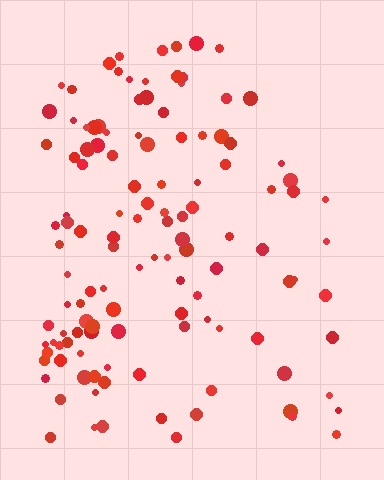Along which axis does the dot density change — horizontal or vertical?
Horizontal.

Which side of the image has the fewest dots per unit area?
The right.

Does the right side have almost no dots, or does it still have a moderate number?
Still a moderate number, just noticeably fewer than the left.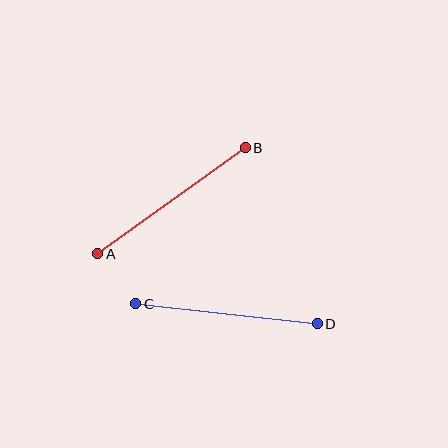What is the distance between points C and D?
The distance is approximately 183 pixels.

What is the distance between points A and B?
The distance is approximately 182 pixels.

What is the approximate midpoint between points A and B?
The midpoint is at approximately (172, 201) pixels.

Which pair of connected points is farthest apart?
Points C and D are farthest apart.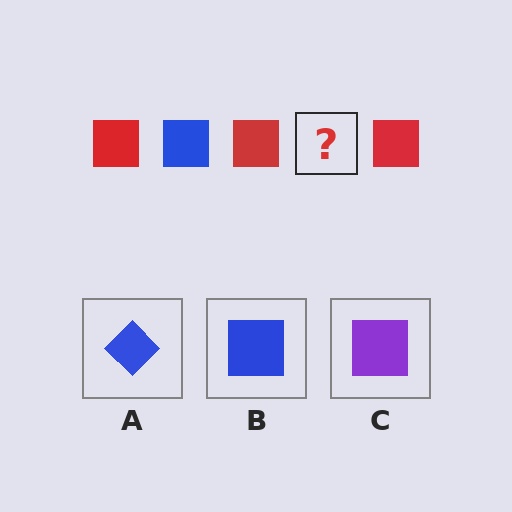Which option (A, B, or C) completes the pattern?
B.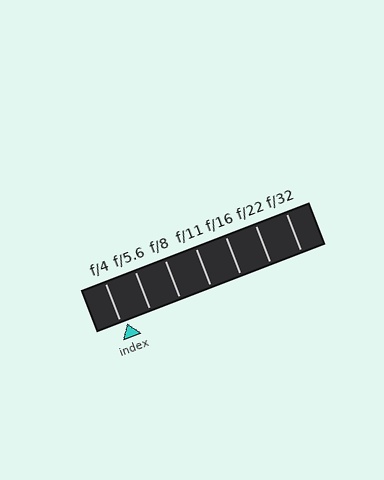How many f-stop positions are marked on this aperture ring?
There are 7 f-stop positions marked.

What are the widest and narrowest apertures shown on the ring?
The widest aperture shown is f/4 and the narrowest is f/32.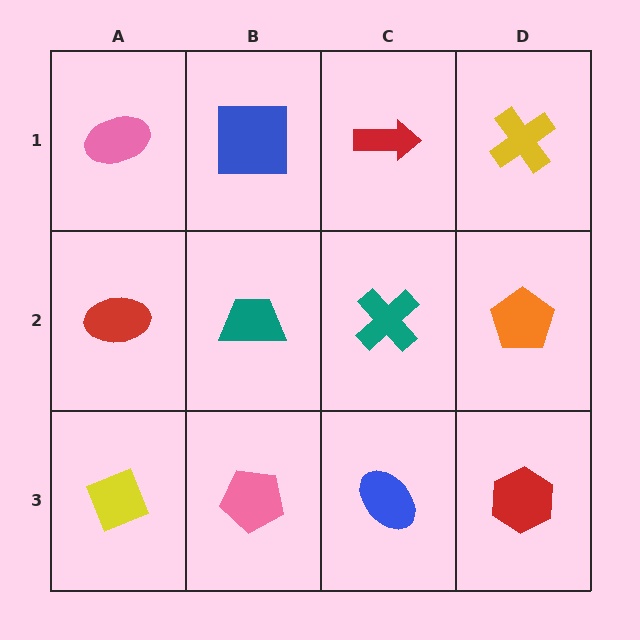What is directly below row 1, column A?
A red ellipse.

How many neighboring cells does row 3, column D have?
2.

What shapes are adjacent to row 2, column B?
A blue square (row 1, column B), a pink pentagon (row 3, column B), a red ellipse (row 2, column A), a teal cross (row 2, column C).